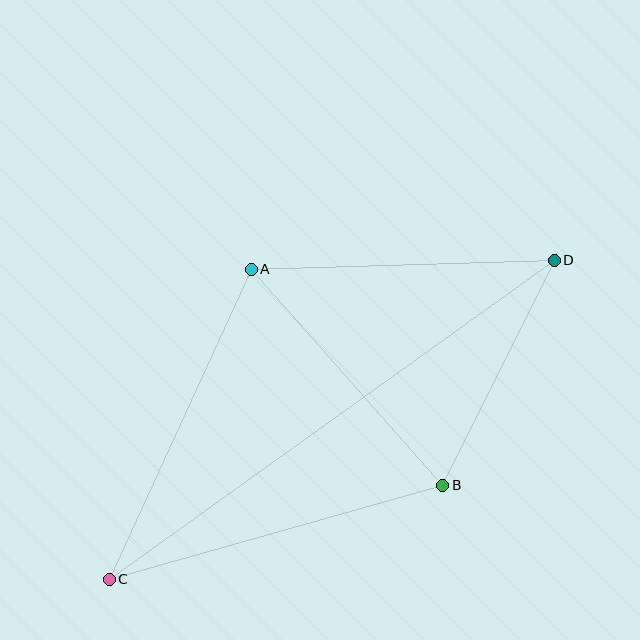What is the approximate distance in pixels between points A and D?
The distance between A and D is approximately 303 pixels.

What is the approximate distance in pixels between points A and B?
The distance between A and B is approximately 289 pixels.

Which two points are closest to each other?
Points B and D are closest to each other.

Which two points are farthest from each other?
Points C and D are farthest from each other.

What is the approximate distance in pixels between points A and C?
The distance between A and C is approximately 341 pixels.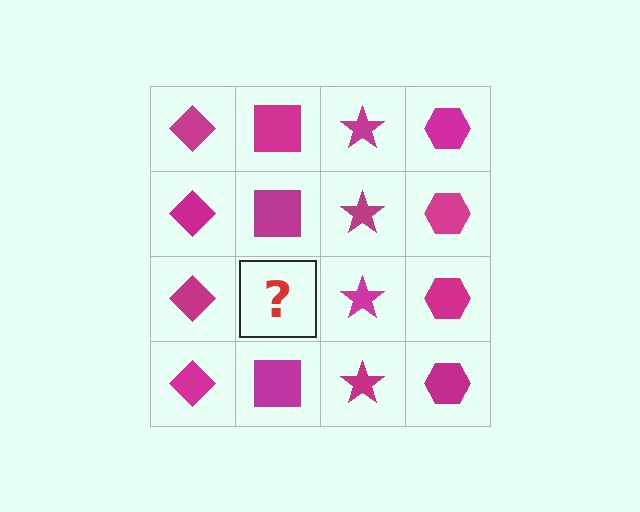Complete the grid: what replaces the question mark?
The question mark should be replaced with a magenta square.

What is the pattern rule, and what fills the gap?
The rule is that each column has a consistent shape. The gap should be filled with a magenta square.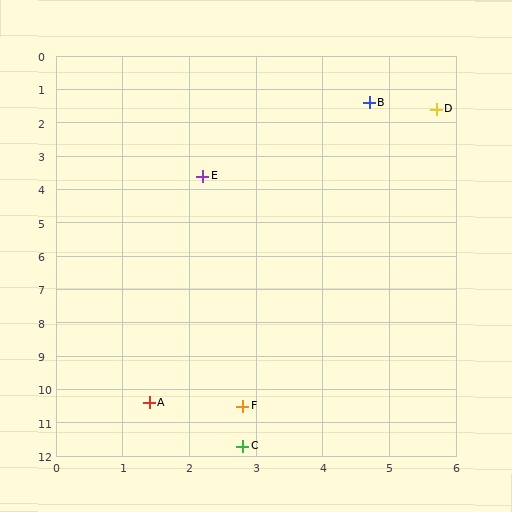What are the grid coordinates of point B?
Point B is at approximately (4.7, 1.4).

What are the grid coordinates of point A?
Point A is at approximately (1.4, 10.4).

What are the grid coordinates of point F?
Point F is at approximately (2.8, 10.5).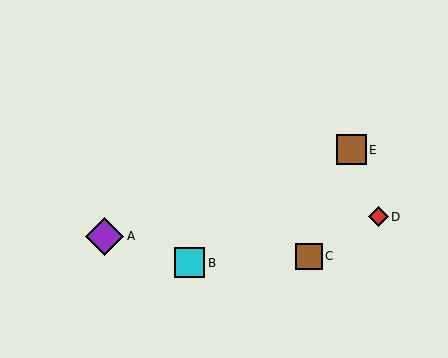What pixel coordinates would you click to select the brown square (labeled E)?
Click at (351, 150) to select the brown square E.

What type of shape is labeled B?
Shape B is a cyan square.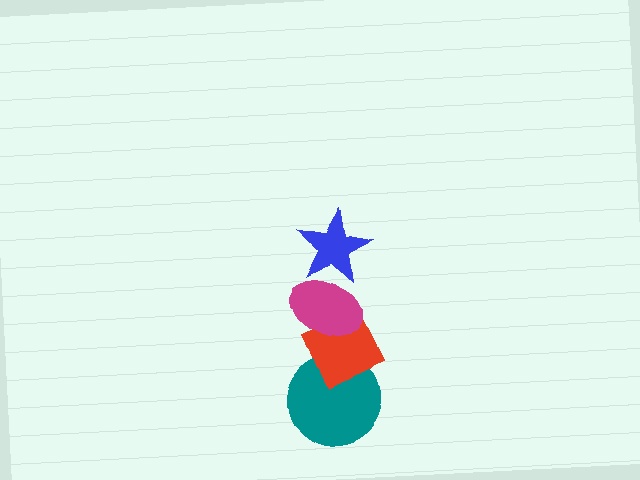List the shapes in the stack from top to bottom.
From top to bottom: the blue star, the magenta ellipse, the red diamond, the teal circle.